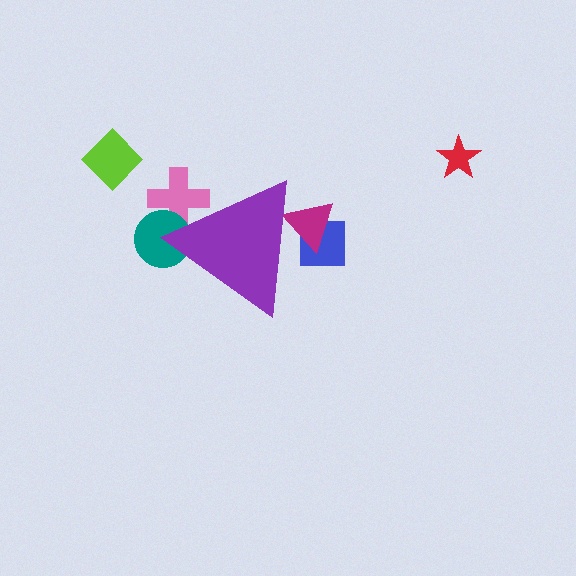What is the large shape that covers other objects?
A purple triangle.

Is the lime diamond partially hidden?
No, the lime diamond is fully visible.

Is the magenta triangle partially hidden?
Yes, the magenta triangle is partially hidden behind the purple triangle.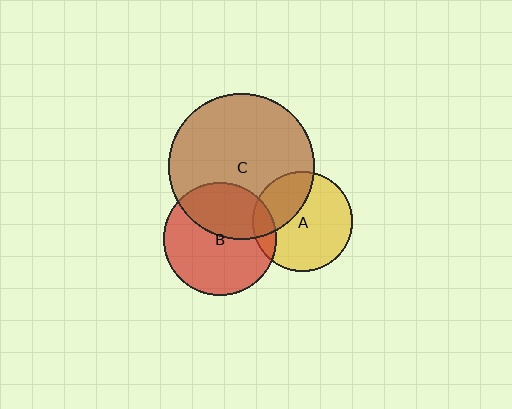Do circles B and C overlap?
Yes.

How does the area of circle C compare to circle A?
Approximately 2.1 times.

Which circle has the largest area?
Circle C (brown).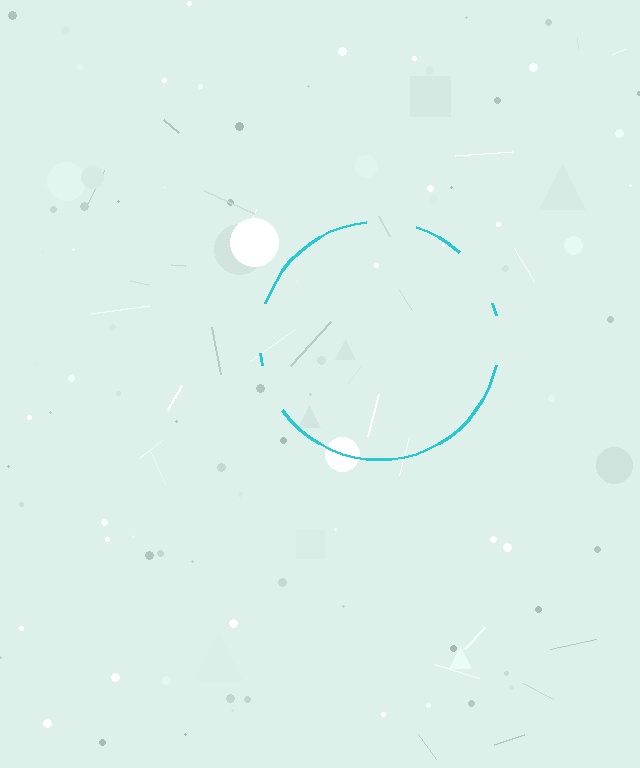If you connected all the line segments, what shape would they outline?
They would outline a circle.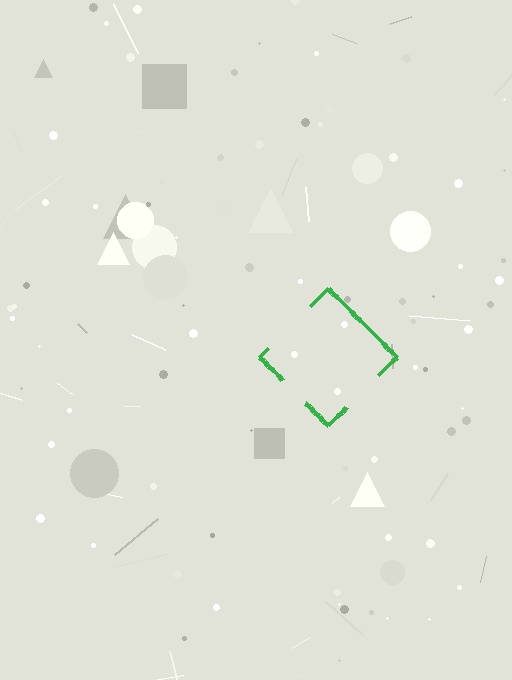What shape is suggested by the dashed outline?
The dashed outline suggests a diamond.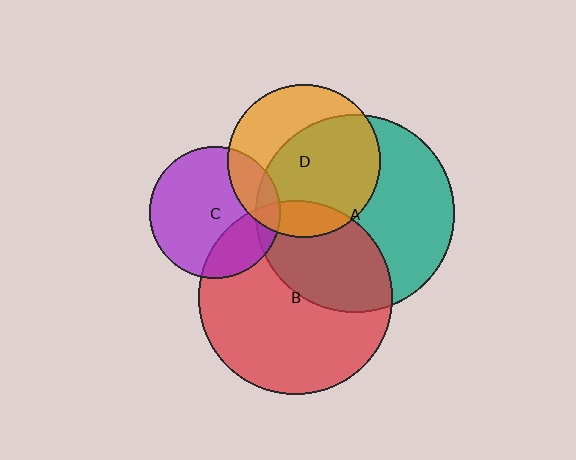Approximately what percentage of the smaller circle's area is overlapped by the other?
Approximately 20%.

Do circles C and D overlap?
Yes.